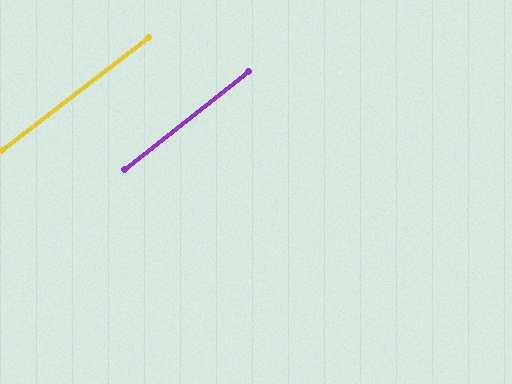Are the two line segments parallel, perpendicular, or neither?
Parallel — their directions differ by only 0.6°.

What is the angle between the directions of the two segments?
Approximately 1 degree.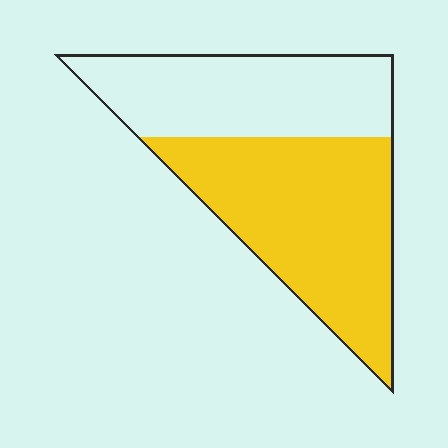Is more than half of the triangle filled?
Yes.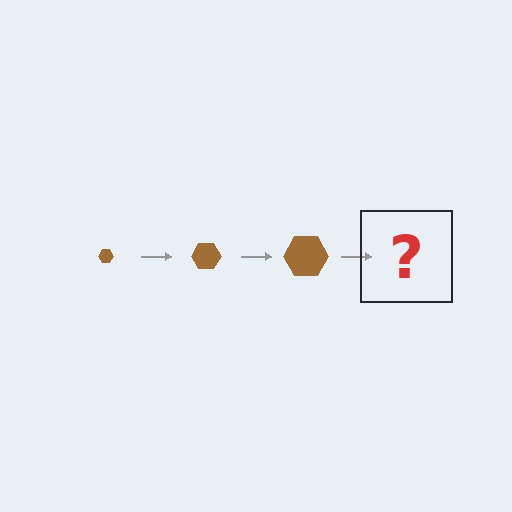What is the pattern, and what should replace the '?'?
The pattern is that the hexagon gets progressively larger each step. The '?' should be a brown hexagon, larger than the previous one.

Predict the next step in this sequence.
The next step is a brown hexagon, larger than the previous one.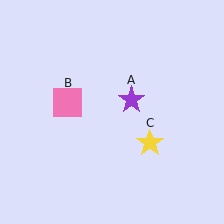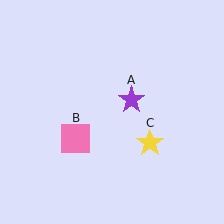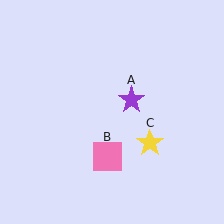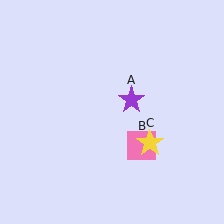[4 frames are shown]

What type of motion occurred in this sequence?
The pink square (object B) rotated counterclockwise around the center of the scene.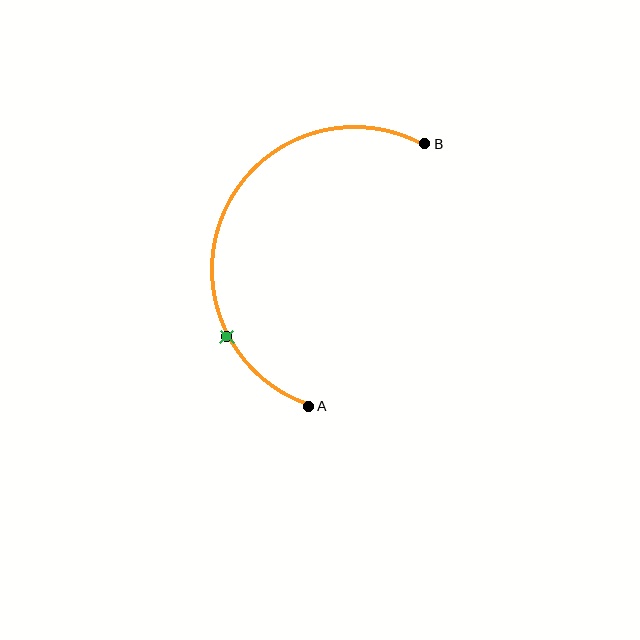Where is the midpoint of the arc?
The arc midpoint is the point on the curve farthest from the straight line joining A and B. It sits to the left of that line.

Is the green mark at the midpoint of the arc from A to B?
No. The green mark lies on the arc but is closer to endpoint A. The arc midpoint would be at the point on the curve equidistant along the arc from both A and B.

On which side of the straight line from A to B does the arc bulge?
The arc bulges to the left of the straight line connecting A and B.